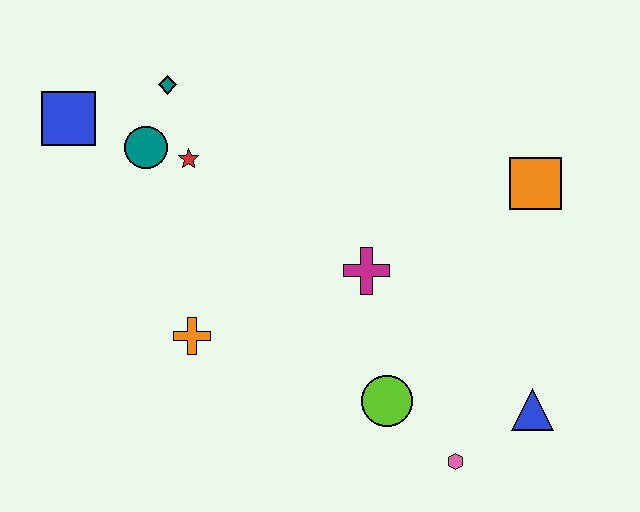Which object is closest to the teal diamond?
The teal circle is closest to the teal diamond.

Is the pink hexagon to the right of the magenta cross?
Yes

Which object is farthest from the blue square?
The blue triangle is farthest from the blue square.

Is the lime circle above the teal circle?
No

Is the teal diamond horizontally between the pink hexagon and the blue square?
Yes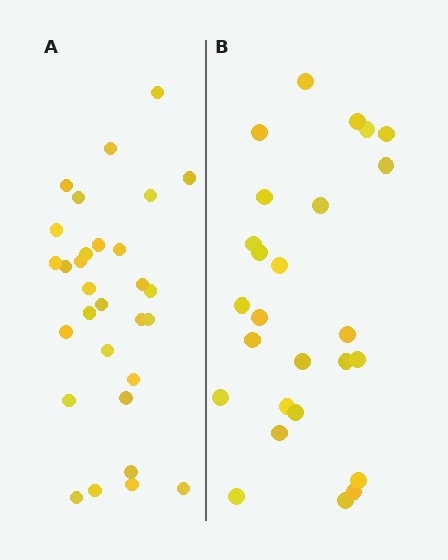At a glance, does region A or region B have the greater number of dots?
Region A (the left region) has more dots.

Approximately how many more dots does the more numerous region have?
Region A has about 4 more dots than region B.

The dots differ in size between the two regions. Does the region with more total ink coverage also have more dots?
No. Region B has more total ink coverage because its dots are larger, but region A actually contains more individual dots. Total area can be misleading — the number of items is what matters here.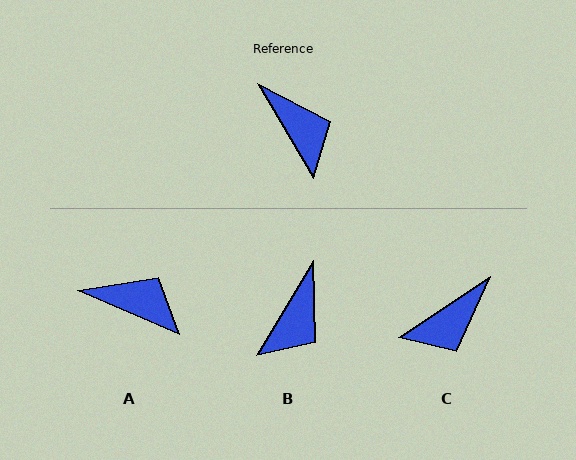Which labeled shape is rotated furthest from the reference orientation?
C, about 87 degrees away.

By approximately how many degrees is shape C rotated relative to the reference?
Approximately 87 degrees clockwise.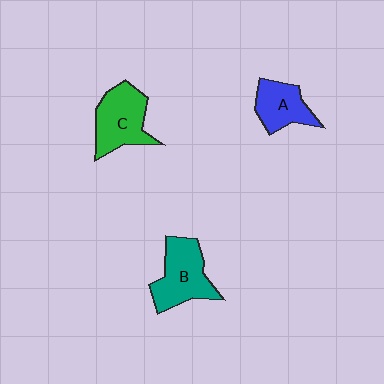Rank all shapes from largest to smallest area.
From largest to smallest: B (teal), C (green), A (blue).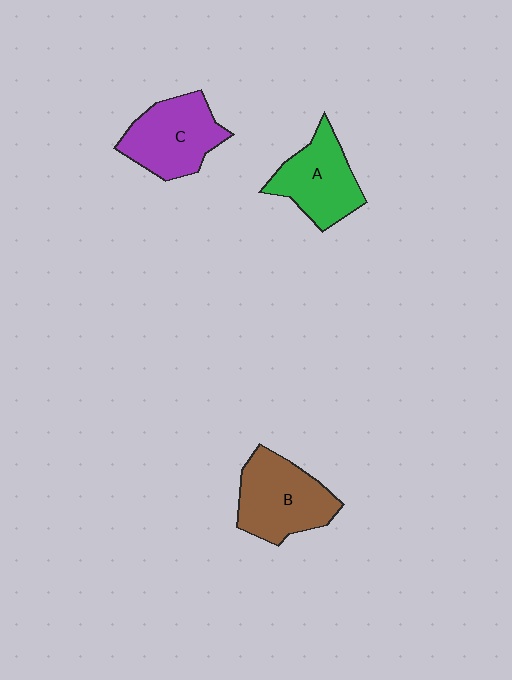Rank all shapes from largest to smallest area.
From largest to smallest: B (brown), C (purple), A (green).